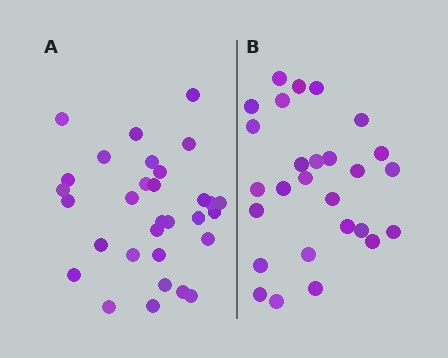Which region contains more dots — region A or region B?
Region A (the left region) has more dots.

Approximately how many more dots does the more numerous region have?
Region A has about 4 more dots than region B.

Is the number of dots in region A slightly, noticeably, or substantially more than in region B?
Region A has only slightly more — the two regions are fairly close. The ratio is roughly 1.1 to 1.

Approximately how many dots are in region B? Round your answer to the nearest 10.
About 30 dots. (The exact count is 27, which rounds to 30.)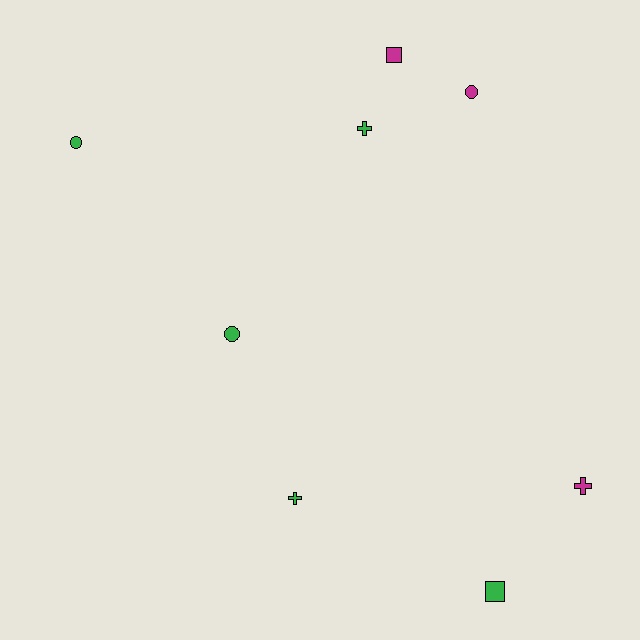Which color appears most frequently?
Green, with 5 objects.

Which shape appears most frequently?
Cross, with 3 objects.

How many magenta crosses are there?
There is 1 magenta cross.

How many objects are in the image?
There are 8 objects.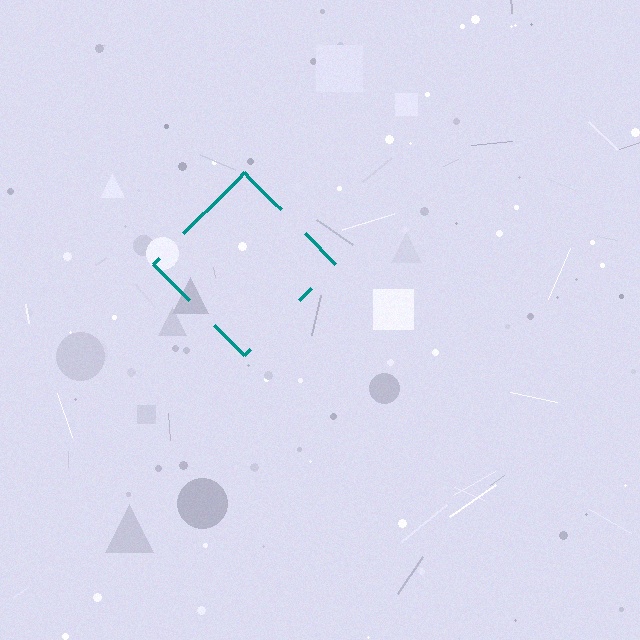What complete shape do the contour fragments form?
The contour fragments form a diamond.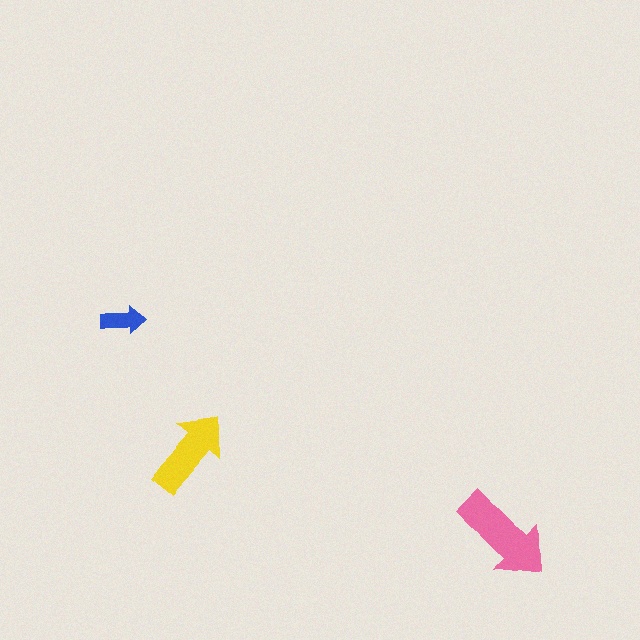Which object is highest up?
The blue arrow is topmost.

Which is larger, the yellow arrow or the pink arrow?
The pink one.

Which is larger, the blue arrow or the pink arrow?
The pink one.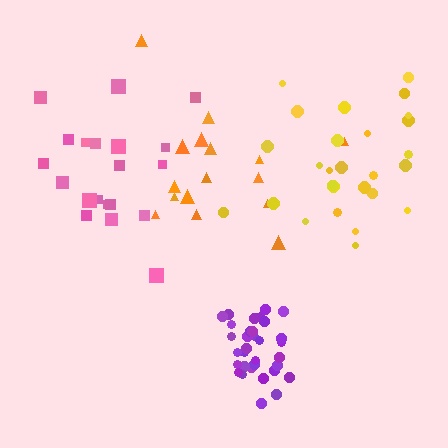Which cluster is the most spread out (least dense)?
Pink.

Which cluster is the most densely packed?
Purple.